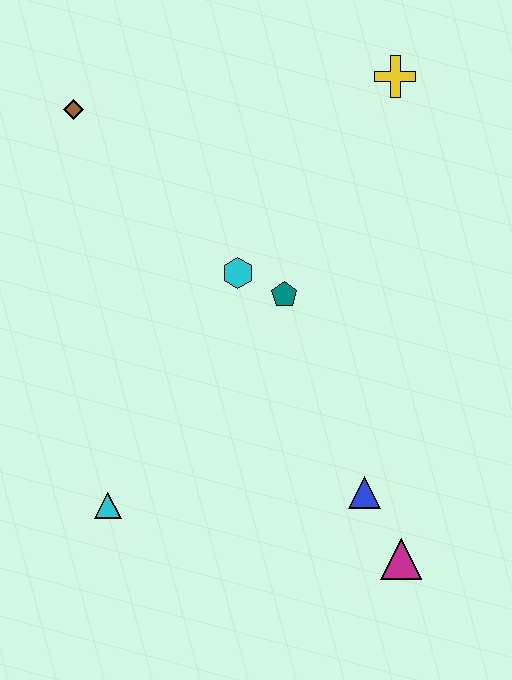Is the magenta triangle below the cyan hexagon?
Yes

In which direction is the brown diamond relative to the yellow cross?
The brown diamond is to the left of the yellow cross.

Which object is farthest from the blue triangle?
The brown diamond is farthest from the blue triangle.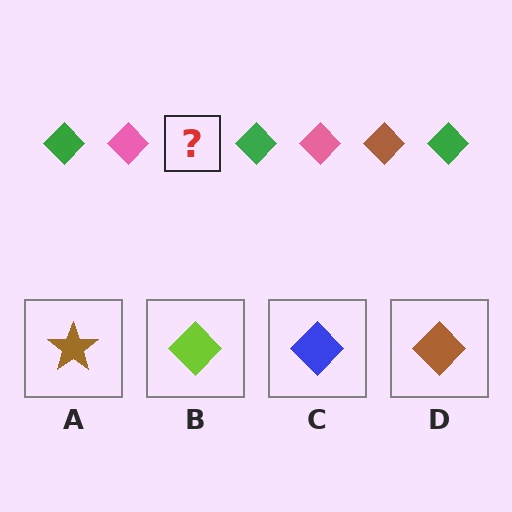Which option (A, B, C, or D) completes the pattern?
D.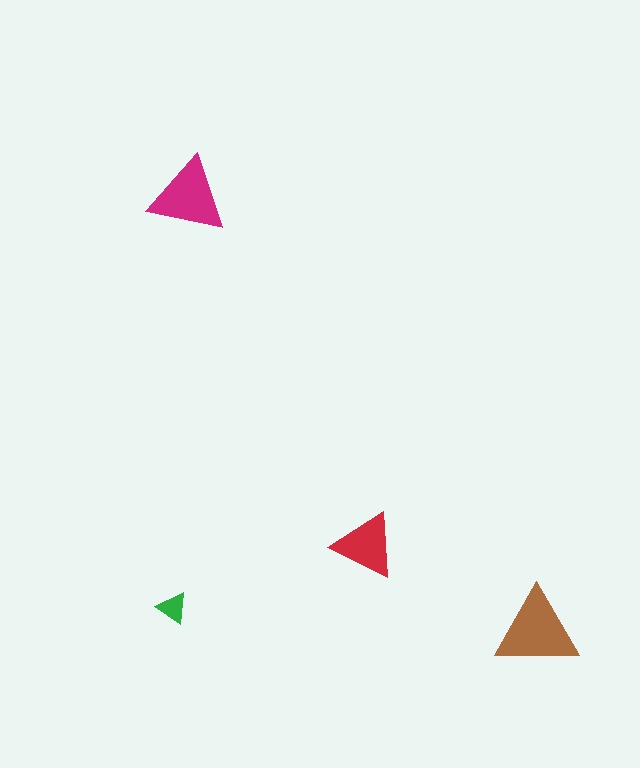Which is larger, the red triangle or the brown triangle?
The brown one.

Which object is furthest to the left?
The green triangle is leftmost.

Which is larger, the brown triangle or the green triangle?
The brown one.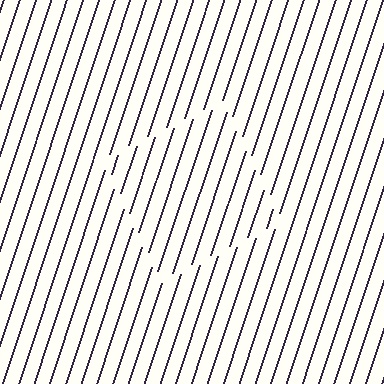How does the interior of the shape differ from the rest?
The interior of the shape contains the same grating, shifted by half a period — the contour is defined by the phase discontinuity where line-ends from the inner and outer gratings abut.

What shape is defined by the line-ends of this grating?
An illusory square. The interior of the shape contains the same grating, shifted by half a period — the contour is defined by the phase discontinuity where line-ends from the inner and outer gratings abut.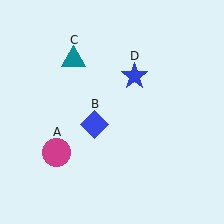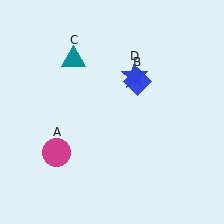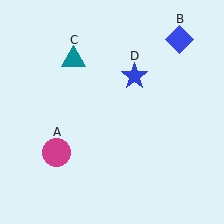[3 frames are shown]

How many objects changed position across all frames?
1 object changed position: blue diamond (object B).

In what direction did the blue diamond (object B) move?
The blue diamond (object B) moved up and to the right.